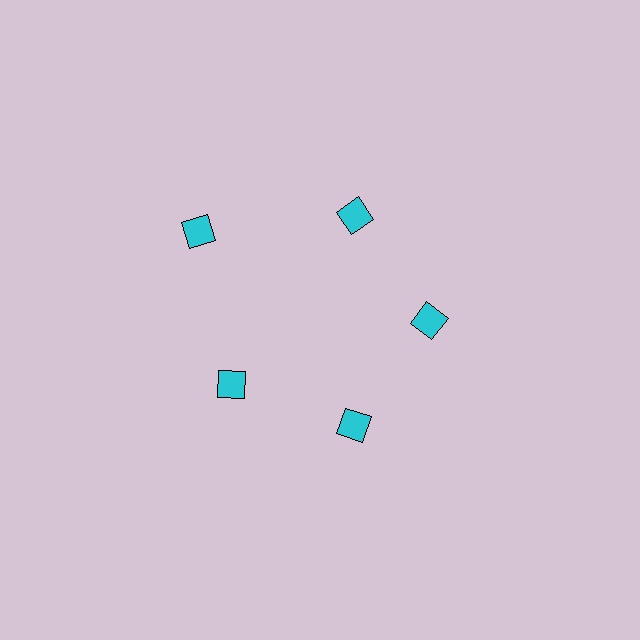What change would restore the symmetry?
The symmetry would be restored by moving it inward, back onto the ring so that all 5 diamonds sit at equal angles and equal distance from the center.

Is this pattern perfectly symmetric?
No. The 5 cyan diamonds are arranged in a ring, but one element near the 10 o'clock position is pushed outward from the center, breaking the 5-fold rotational symmetry.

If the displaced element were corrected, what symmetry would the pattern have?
It would have 5-fold rotational symmetry — the pattern would map onto itself every 72 degrees.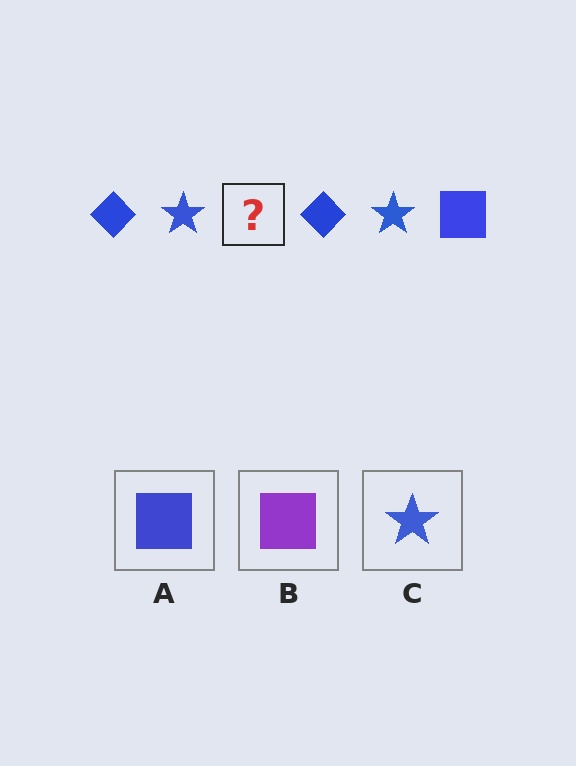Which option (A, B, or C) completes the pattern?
A.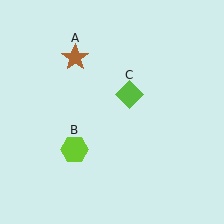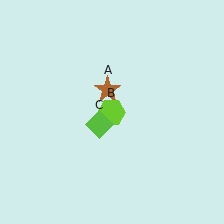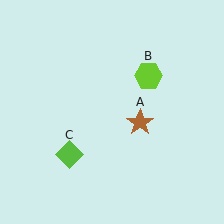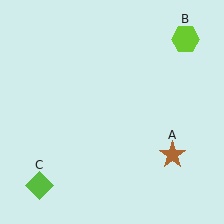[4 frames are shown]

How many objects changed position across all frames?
3 objects changed position: brown star (object A), lime hexagon (object B), lime diamond (object C).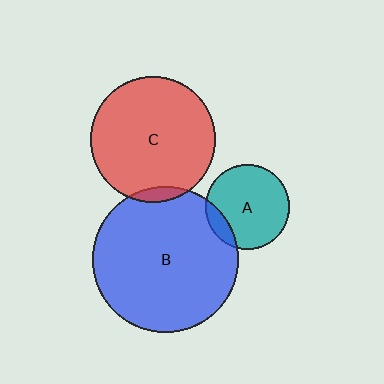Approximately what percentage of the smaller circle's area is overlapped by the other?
Approximately 15%.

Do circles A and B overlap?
Yes.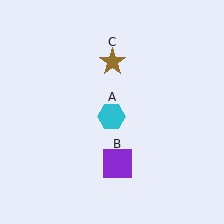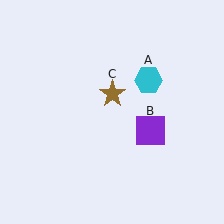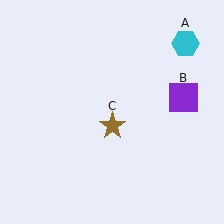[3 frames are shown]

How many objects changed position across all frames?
3 objects changed position: cyan hexagon (object A), purple square (object B), brown star (object C).